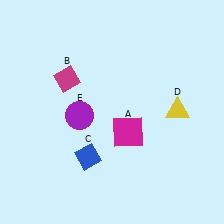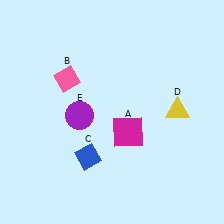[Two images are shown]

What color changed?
The diamond (B) changed from magenta in Image 1 to pink in Image 2.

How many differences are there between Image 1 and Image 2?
There is 1 difference between the two images.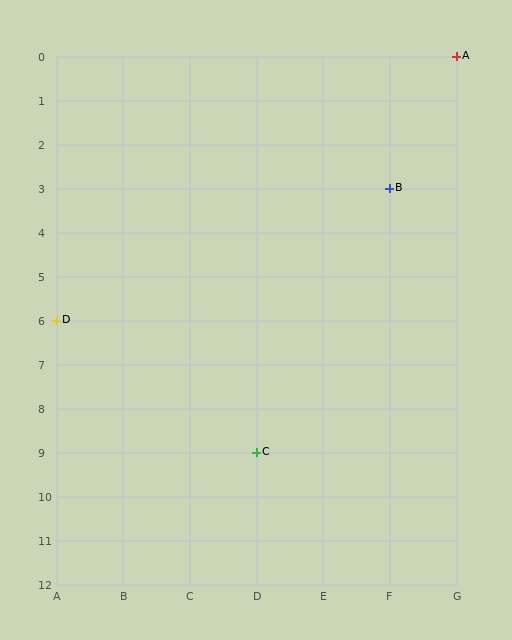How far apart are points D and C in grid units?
Points D and C are 3 columns and 3 rows apart (about 4.2 grid units diagonally).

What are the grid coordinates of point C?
Point C is at grid coordinates (D, 9).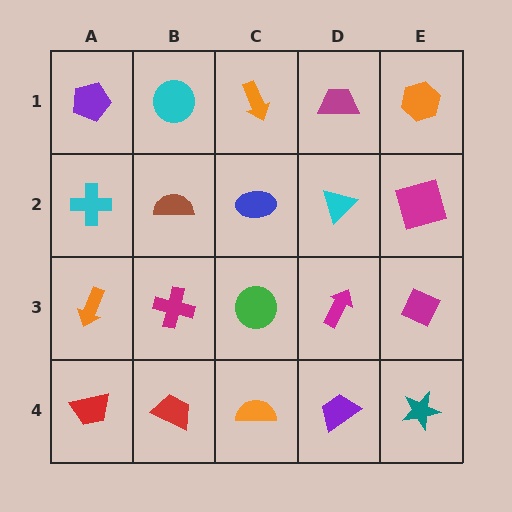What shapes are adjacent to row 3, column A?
A cyan cross (row 2, column A), a red trapezoid (row 4, column A), a magenta cross (row 3, column B).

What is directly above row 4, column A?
An orange arrow.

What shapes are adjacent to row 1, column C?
A blue ellipse (row 2, column C), a cyan circle (row 1, column B), a magenta trapezoid (row 1, column D).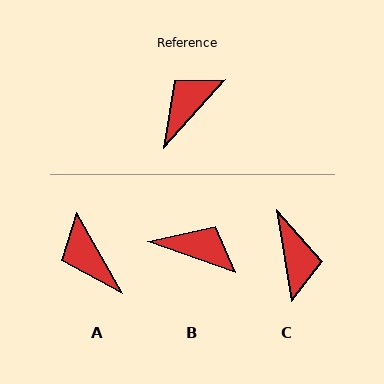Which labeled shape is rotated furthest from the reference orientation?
C, about 129 degrees away.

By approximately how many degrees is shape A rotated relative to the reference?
Approximately 72 degrees counter-clockwise.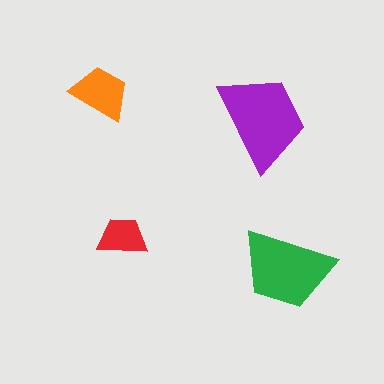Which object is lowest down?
The green trapezoid is bottommost.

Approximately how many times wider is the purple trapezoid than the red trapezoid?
About 2 times wider.